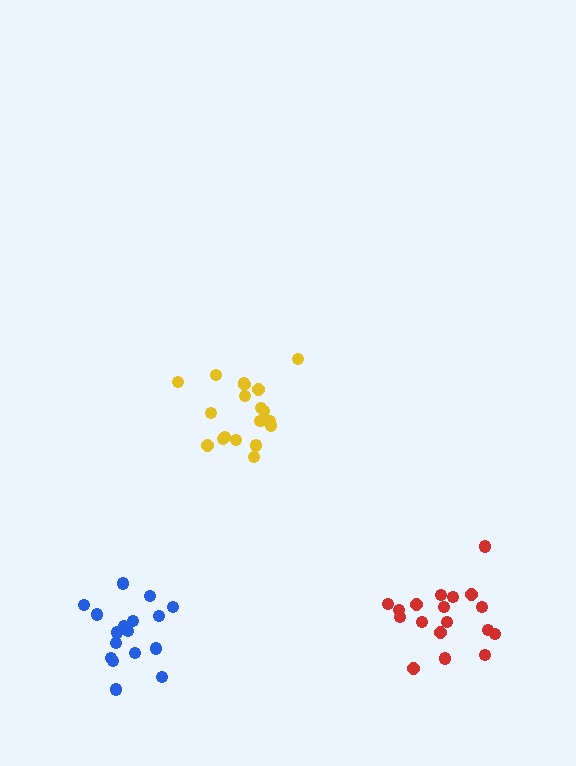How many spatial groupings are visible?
There are 3 spatial groupings.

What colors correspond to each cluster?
The clusters are colored: yellow, red, blue.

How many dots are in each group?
Group 1: 19 dots, Group 2: 18 dots, Group 3: 17 dots (54 total).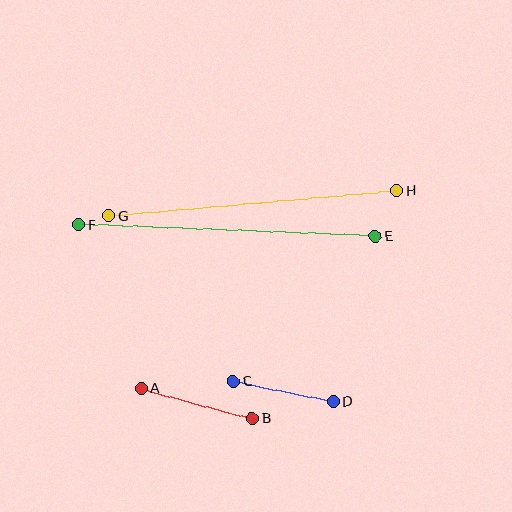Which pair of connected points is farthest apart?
Points E and F are farthest apart.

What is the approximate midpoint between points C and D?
The midpoint is at approximately (283, 392) pixels.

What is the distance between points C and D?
The distance is approximately 102 pixels.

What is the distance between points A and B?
The distance is approximately 115 pixels.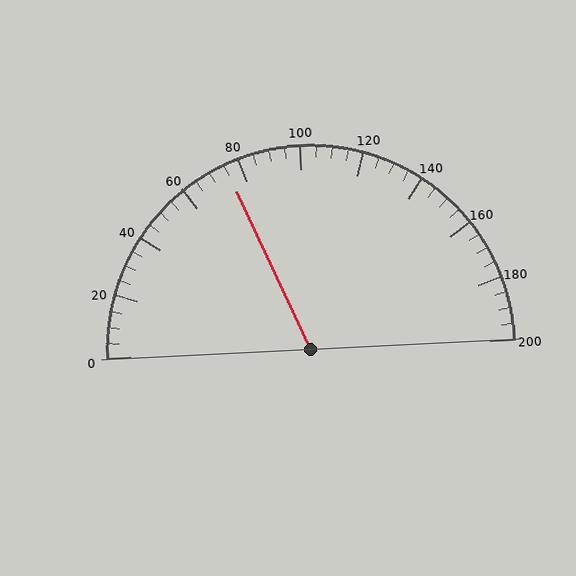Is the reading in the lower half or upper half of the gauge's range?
The reading is in the lower half of the range (0 to 200).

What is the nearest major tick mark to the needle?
The nearest major tick mark is 80.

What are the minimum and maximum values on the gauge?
The gauge ranges from 0 to 200.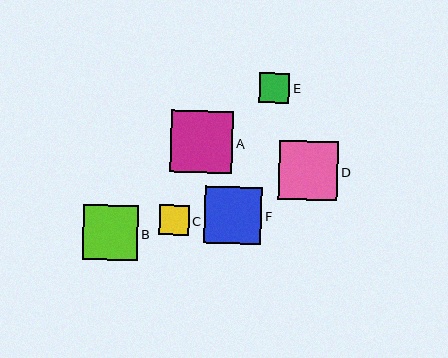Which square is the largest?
Square A is the largest with a size of approximately 62 pixels.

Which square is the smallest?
Square C is the smallest with a size of approximately 29 pixels.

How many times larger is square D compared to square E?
Square D is approximately 2.0 times the size of square E.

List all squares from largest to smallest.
From largest to smallest: A, D, F, B, E, C.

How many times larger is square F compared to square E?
Square F is approximately 1.9 times the size of square E.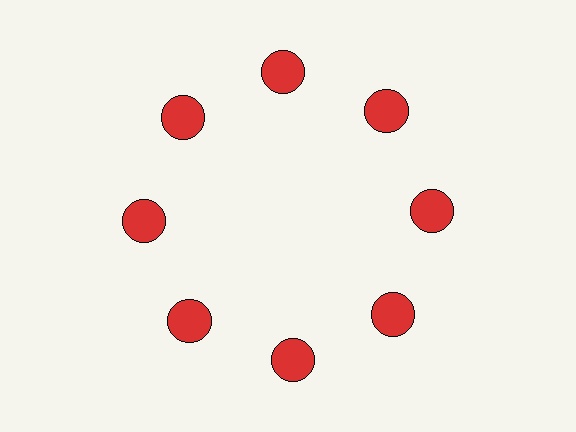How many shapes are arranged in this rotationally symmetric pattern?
There are 8 shapes, arranged in 8 groups of 1.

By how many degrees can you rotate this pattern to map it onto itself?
The pattern maps onto itself every 45 degrees of rotation.